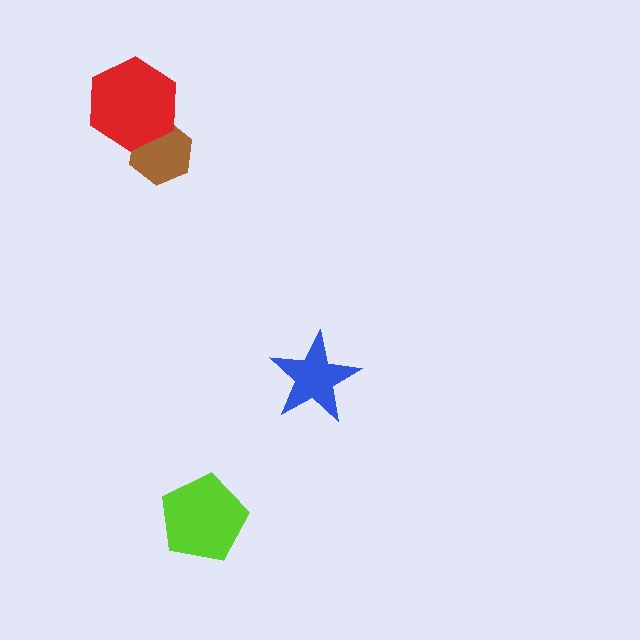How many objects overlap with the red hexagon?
1 object overlaps with the red hexagon.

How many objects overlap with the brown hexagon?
1 object overlaps with the brown hexagon.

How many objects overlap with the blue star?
0 objects overlap with the blue star.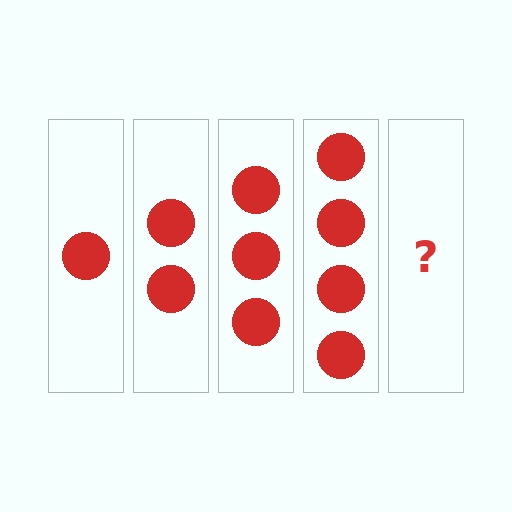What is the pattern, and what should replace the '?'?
The pattern is that each step adds one more circle. The '?' should be 5 circles.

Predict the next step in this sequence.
The next step is 5 circles.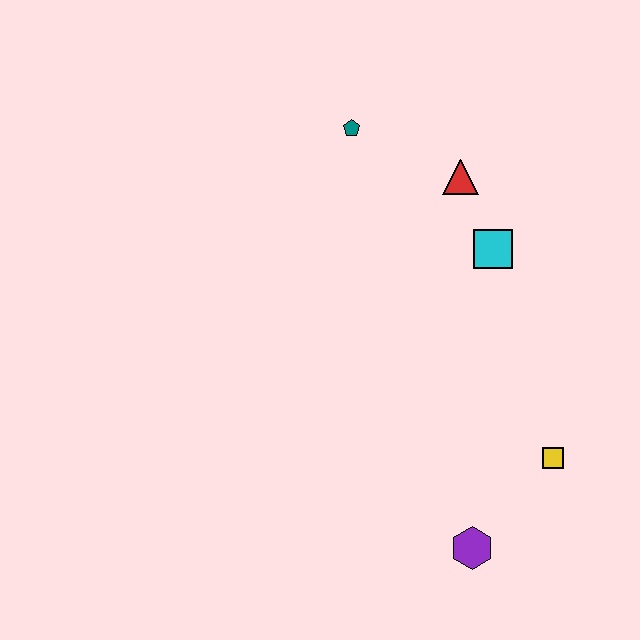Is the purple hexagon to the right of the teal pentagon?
Yes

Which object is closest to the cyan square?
The red triangle is closest to the cyan square.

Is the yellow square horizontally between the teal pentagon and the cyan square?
No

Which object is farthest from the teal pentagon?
The purple hexagon is farthest from the teal pentagon.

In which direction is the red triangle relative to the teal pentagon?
The red triangle is to the right of the teal pentagon.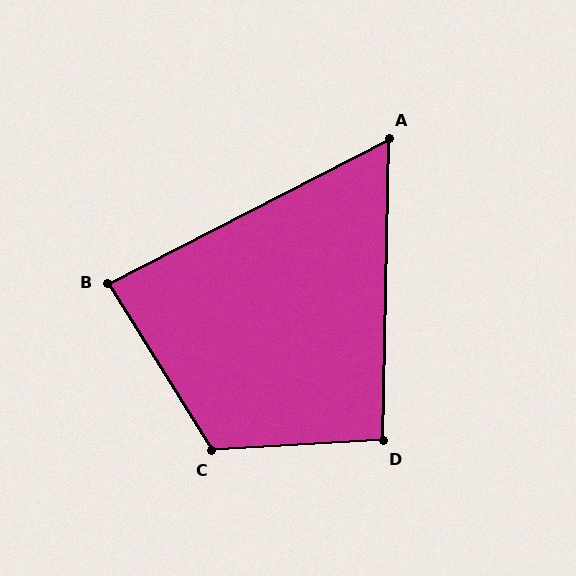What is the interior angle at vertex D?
Approximately 94 degrees (approximately right).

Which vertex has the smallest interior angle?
A, at approximately 62 degrees.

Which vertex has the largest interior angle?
C, at approximately 118 degrees.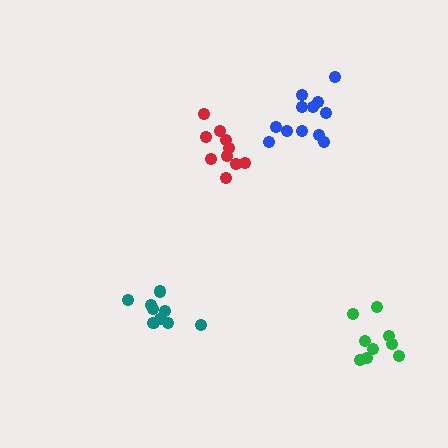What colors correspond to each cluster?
The clusters are colored: blue, red, green, teal.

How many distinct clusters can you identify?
There are 4 distinct clusters.